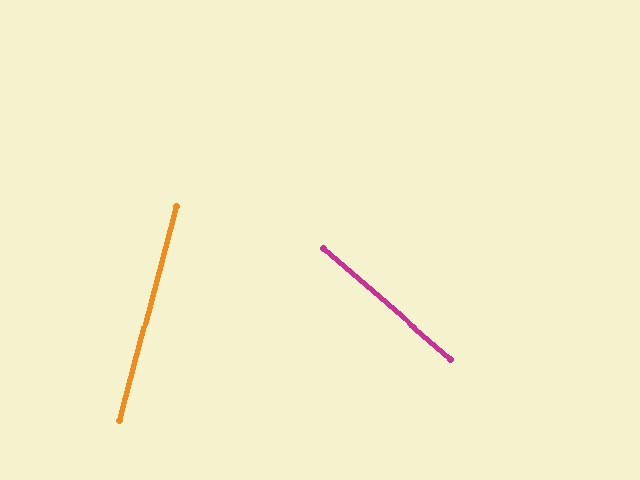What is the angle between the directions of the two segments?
Approximately 64 degrees.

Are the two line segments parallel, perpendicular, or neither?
Neither parallel nor perpendicular — they differ by about 64°.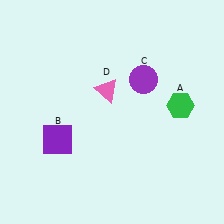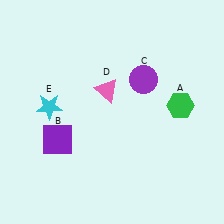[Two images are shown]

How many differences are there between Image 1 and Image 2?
There is 1 difference between the two images.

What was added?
A cyan star (E) was added in Image 2.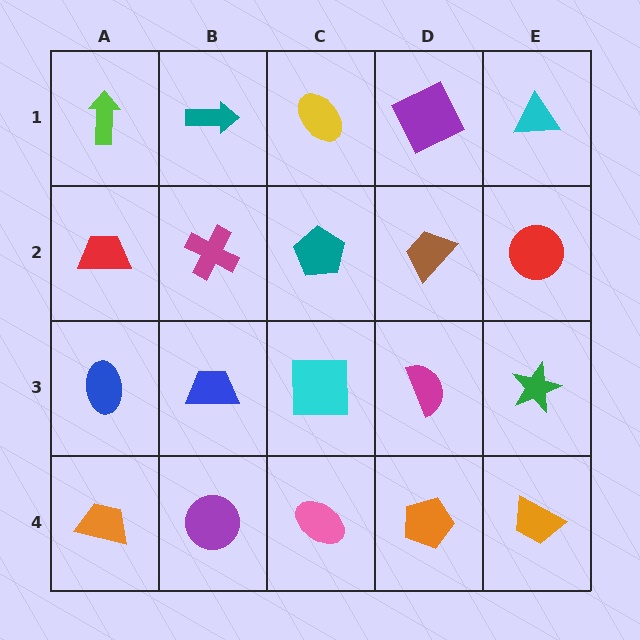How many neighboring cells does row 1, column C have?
3.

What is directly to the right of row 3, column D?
A green star.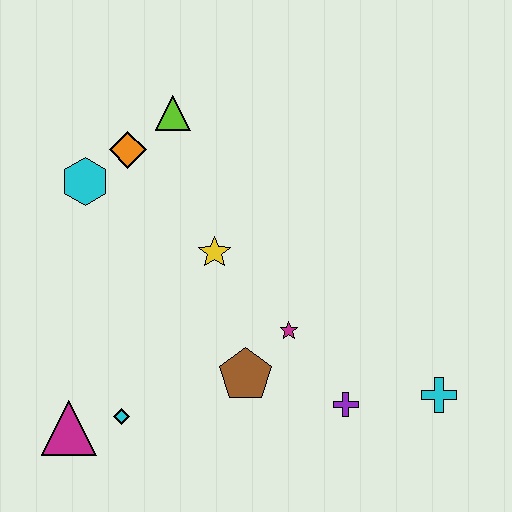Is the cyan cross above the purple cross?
Yes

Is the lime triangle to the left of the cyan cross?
Yes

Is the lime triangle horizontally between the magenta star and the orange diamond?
Yes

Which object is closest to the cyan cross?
The purple cross is closest to the cyan cross.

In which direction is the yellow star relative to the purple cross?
The yellow star is above the purple cross.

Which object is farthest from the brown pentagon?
The lime triangle is farthest from the brown pentagon.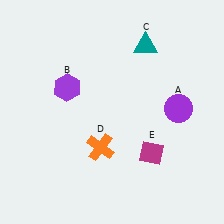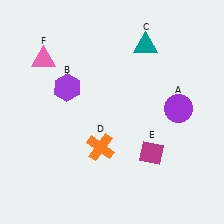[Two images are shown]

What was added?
A pink triangle (F) was added in Image 2.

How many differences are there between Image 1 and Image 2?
There is 1 difference between the two images.